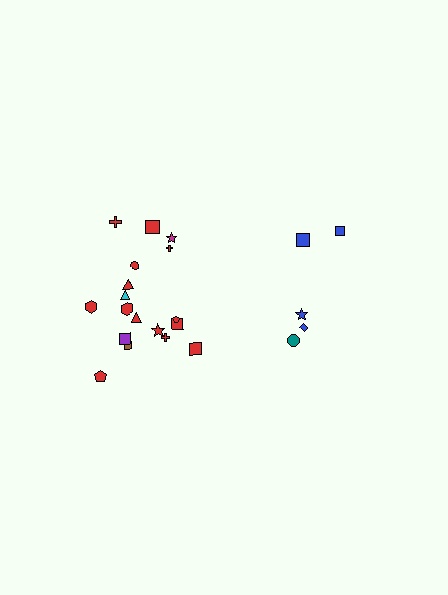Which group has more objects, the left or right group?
The left group.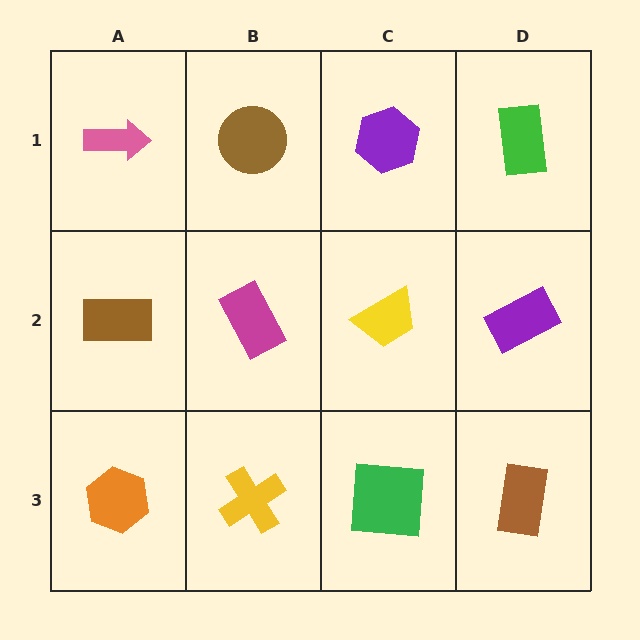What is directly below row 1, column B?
A magenta rectangle.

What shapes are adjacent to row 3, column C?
A yellow trapezoid (row 2, column C), a yellow cross (row 3, column B), a brown rectangle (row 3, column D).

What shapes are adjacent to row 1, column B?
A magenta rectangle (row 2, column B), a pink arrow (row 1, column A), a purple hexagon (row 1, column C).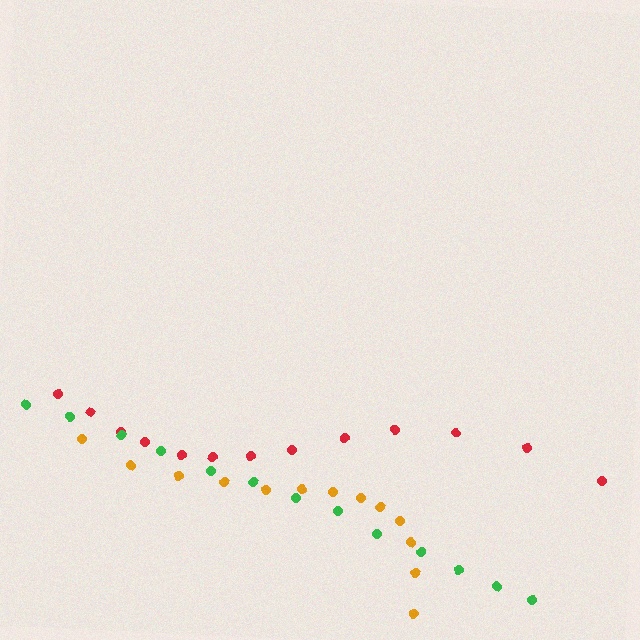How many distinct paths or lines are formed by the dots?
There are 3 distinct paths.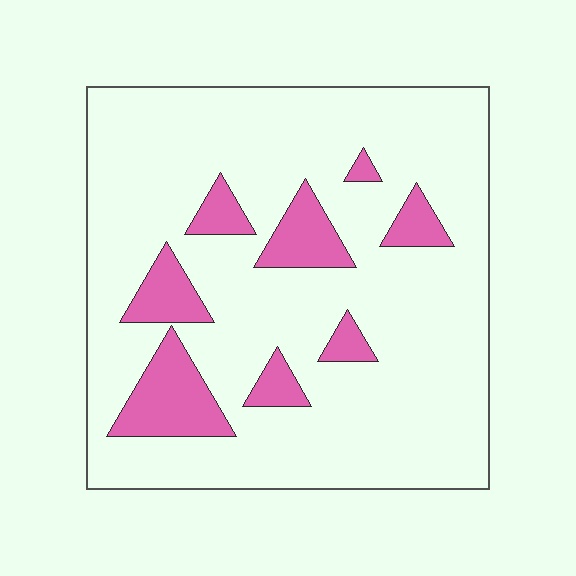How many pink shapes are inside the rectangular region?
8.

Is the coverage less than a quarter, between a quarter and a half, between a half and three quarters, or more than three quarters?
Less than a quarter.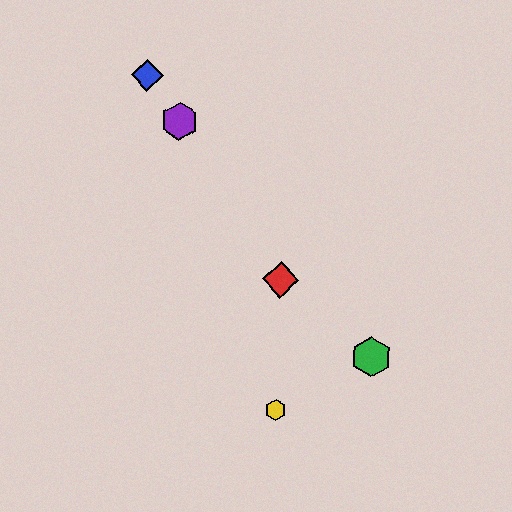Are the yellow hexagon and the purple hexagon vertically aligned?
No, the yellow hexagon is at x≈276 and the purple hexagon is at x≈179.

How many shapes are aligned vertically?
2 shapes (the red diamond, the yellow hexagon) are aligned vertically.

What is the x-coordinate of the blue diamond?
The blue diamond is at x≈147.